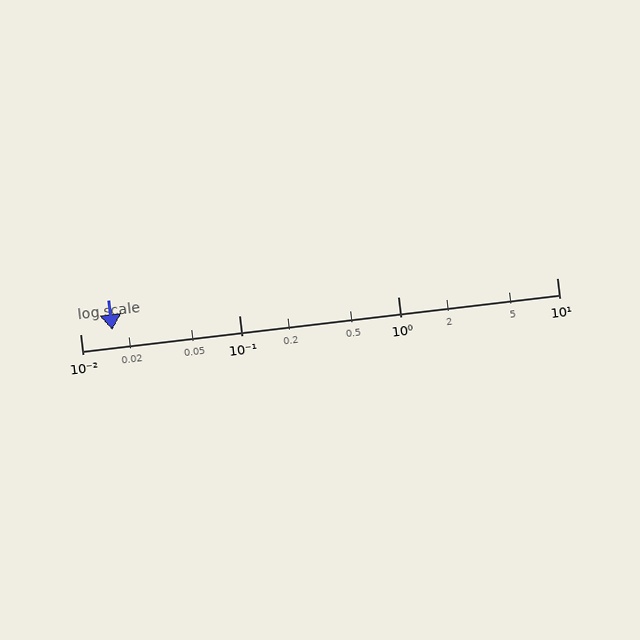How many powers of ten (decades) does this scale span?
The scale spans 3 decades, from 0.01 to 10.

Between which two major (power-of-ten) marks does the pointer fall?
The pointer is between 0.01 and 0.1.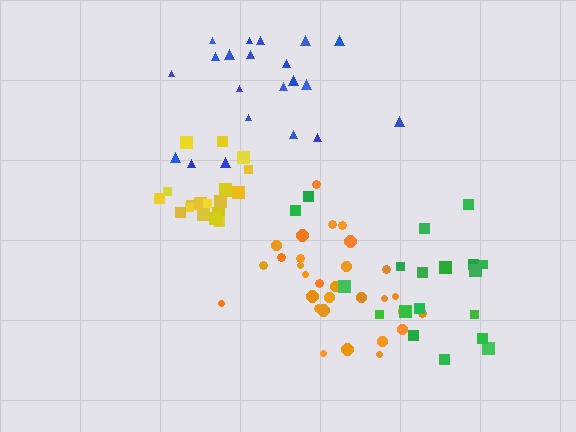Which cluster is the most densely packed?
Yellow.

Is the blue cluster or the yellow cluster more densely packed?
Yellow.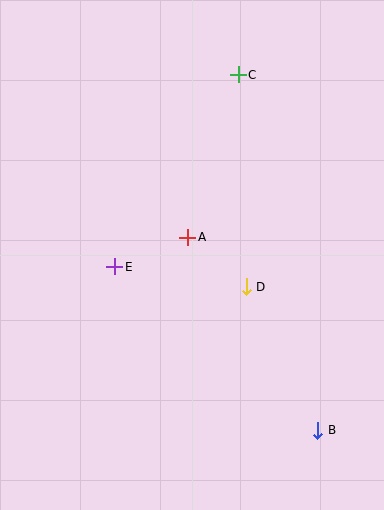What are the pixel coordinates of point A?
Point A is at (188, 237).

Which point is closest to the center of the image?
Point A at (188, 237) is closest to the center.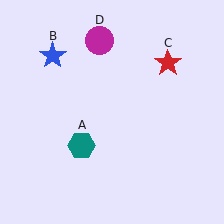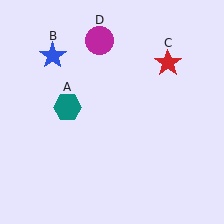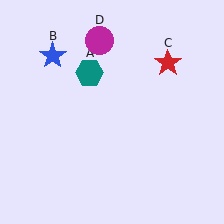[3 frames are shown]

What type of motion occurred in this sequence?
The teal hexagon (object A) rotated clockwise around the center of the scene.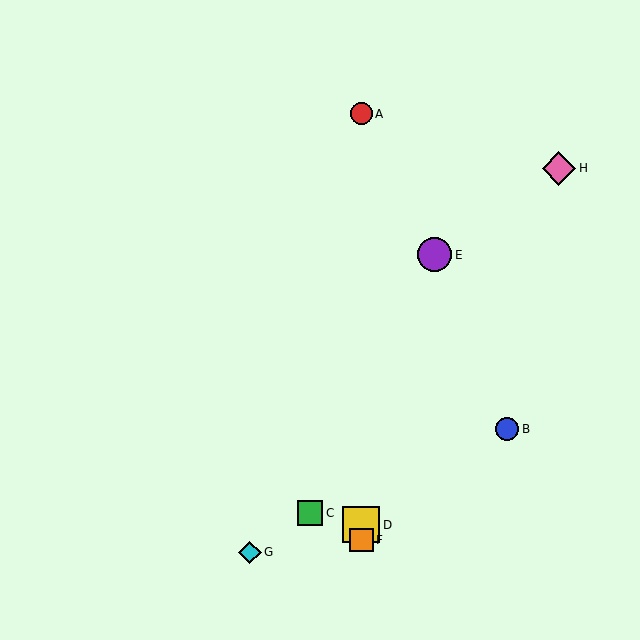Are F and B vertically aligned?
No, F is at x≈361 and B is at x≈507.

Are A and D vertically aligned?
Yes, both are at x≈361.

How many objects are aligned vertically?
3 objects (A, D, F) are aligned vertically.